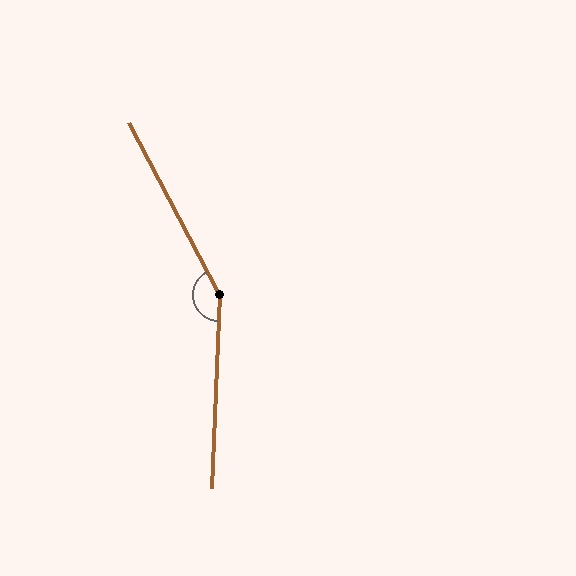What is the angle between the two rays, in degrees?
Approximately 150 degrees.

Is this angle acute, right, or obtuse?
It is obtuse.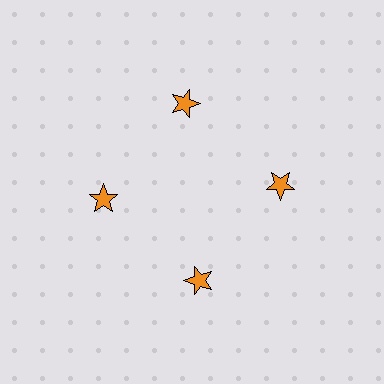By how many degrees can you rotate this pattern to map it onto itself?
The pattern maps onto itself every 90 degrees of rotation.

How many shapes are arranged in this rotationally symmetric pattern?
There are 4 shapes, arranged in 4 groups of 1.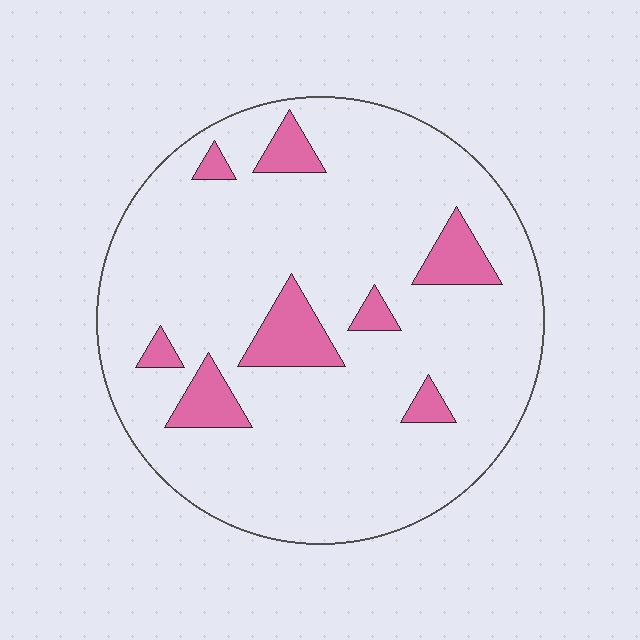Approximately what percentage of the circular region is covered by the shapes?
Approximately 10%.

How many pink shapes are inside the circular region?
8.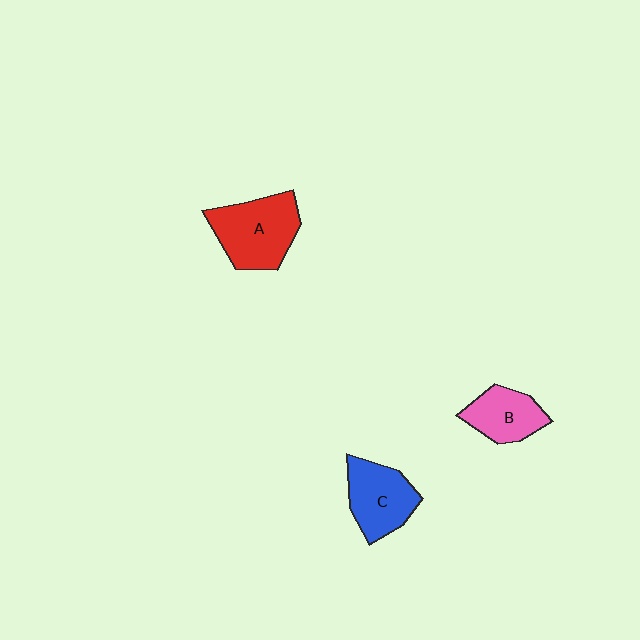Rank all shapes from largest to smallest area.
From largest to smallest: A (red), C (blue), B (pink).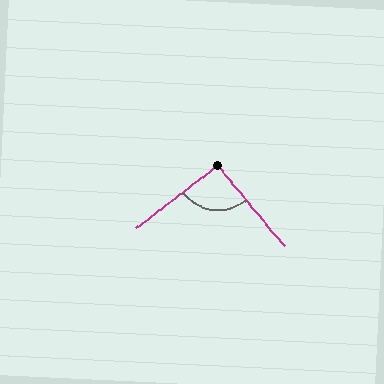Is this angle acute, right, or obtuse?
It is approximately a right angle.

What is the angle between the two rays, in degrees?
Approximately 92 degrees.